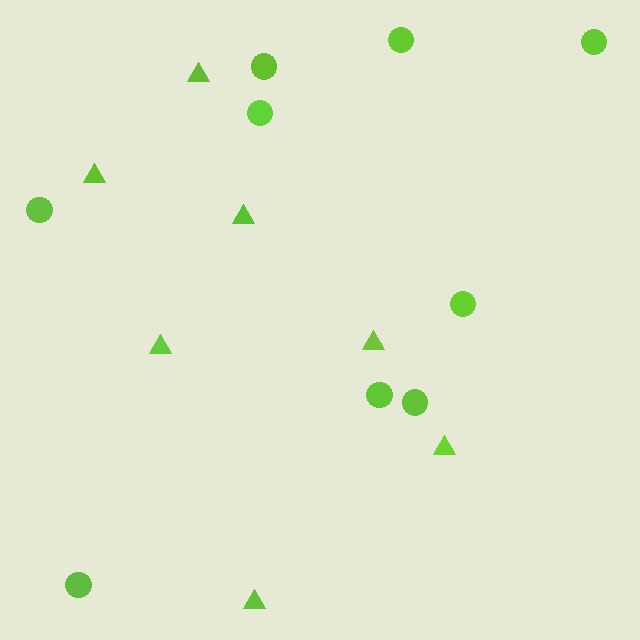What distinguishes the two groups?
There are 2 groups: one group of circles (9) and one group of triangles (7).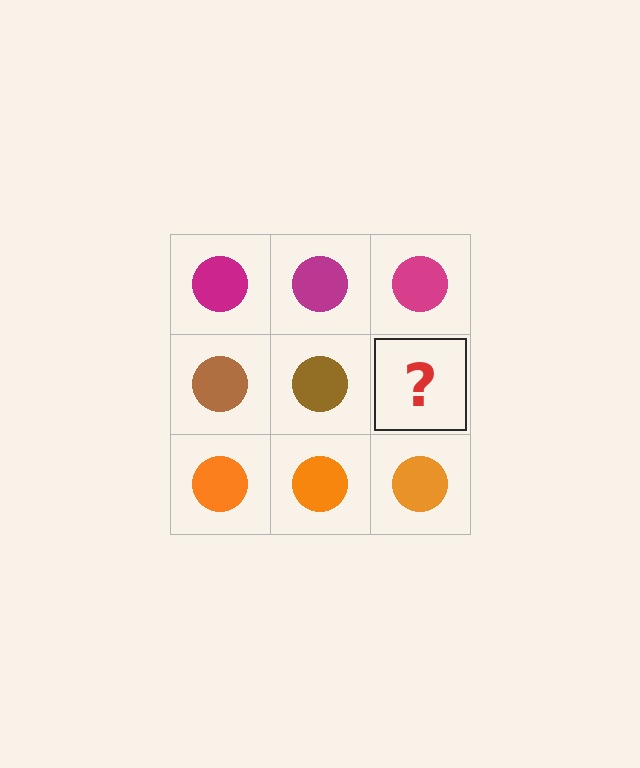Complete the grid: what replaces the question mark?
The question mark should be replaced with a brown circle.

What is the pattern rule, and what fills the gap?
The rule is that each row has a consistent color. The gap should be filled with a brown circle.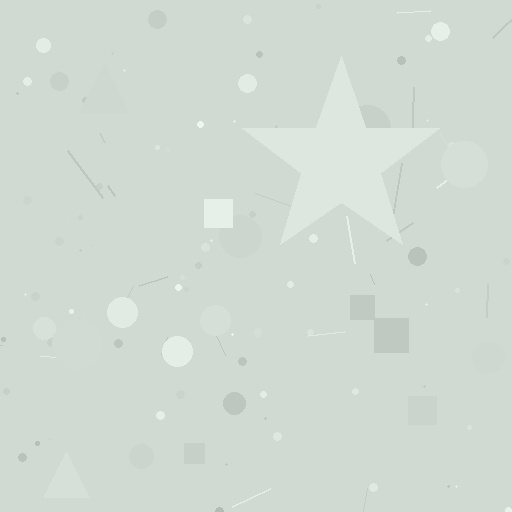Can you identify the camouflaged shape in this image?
The camouflaged shape is a star.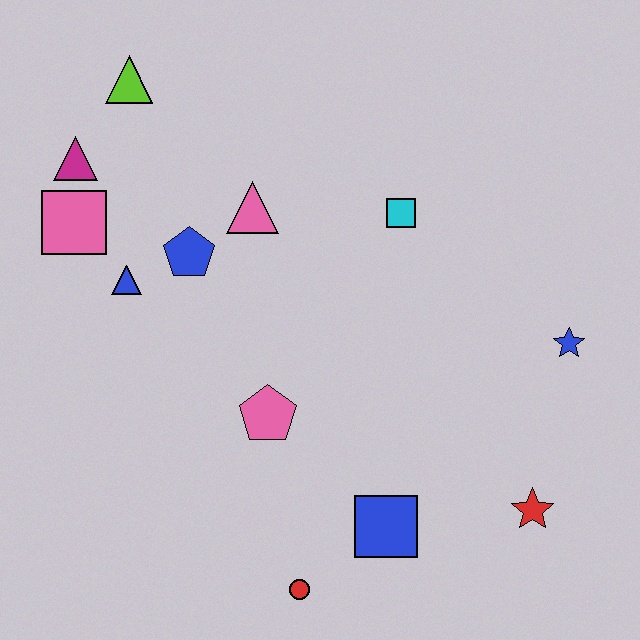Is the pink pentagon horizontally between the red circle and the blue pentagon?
Yes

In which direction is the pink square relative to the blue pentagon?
The pink square is to the left of the blue pentagon.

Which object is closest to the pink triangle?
The blue pentagon is closest to the pink triangle.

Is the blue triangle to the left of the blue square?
Yes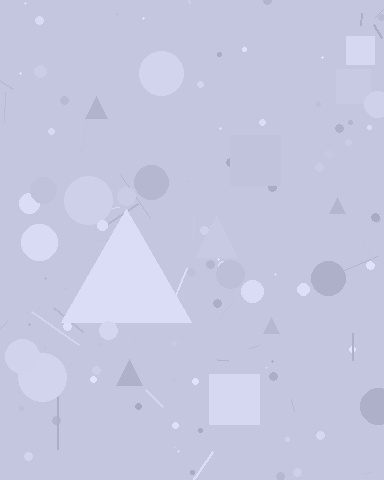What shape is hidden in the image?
A triangle is hidden in the image.